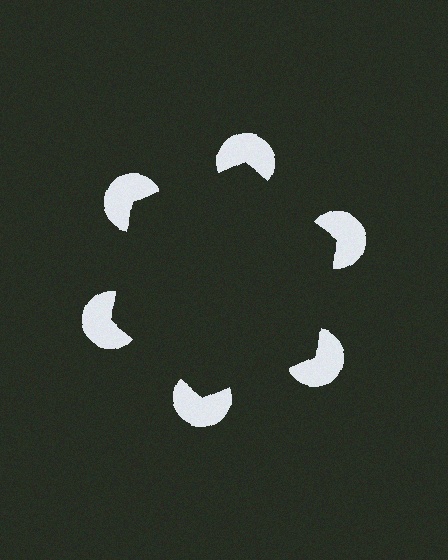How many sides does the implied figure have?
6 sides.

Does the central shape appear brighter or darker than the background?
It typically appears slightly darker than the background, even though no actual brightness change is drawn.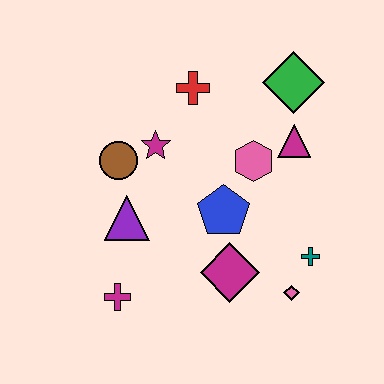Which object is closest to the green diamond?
The magenta triangle is closest to the green diamond.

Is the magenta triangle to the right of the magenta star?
Yes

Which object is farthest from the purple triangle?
The green diamond is farthest from the purple triangle.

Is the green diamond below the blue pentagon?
No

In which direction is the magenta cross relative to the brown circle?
The magenta cross is below the brown circle.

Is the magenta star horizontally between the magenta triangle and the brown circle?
Yes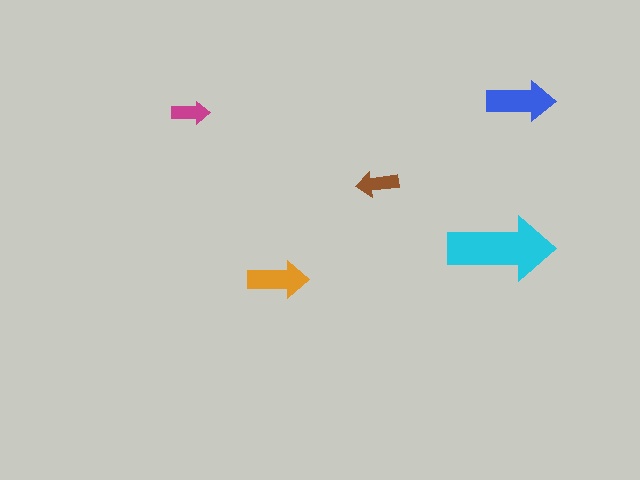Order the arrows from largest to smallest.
the cyan one, the blue one, the orange one, the brown one, the magenta one.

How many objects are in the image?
There are 5 objects in the image.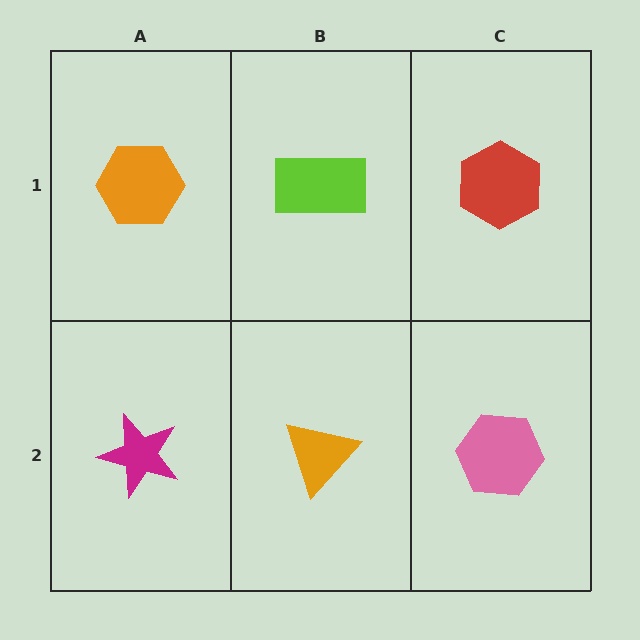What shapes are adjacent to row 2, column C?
A red hexagon (row 1, column C), an orange triangle (row 2, column B).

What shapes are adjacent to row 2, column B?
A lime rectangle (row 1, column B), a magenta star (row 2, column A), a pink hexagon (row 2, column C).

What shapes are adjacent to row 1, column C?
A pink hexagon (row 2, column C), a lime rectangle (row 1, column B).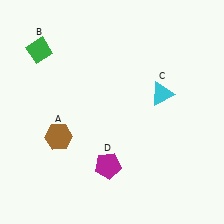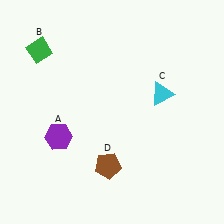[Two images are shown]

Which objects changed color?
A changed from brown to purple. D changed from magenta to brown.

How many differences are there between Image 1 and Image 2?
There are 2 differences between the two images.